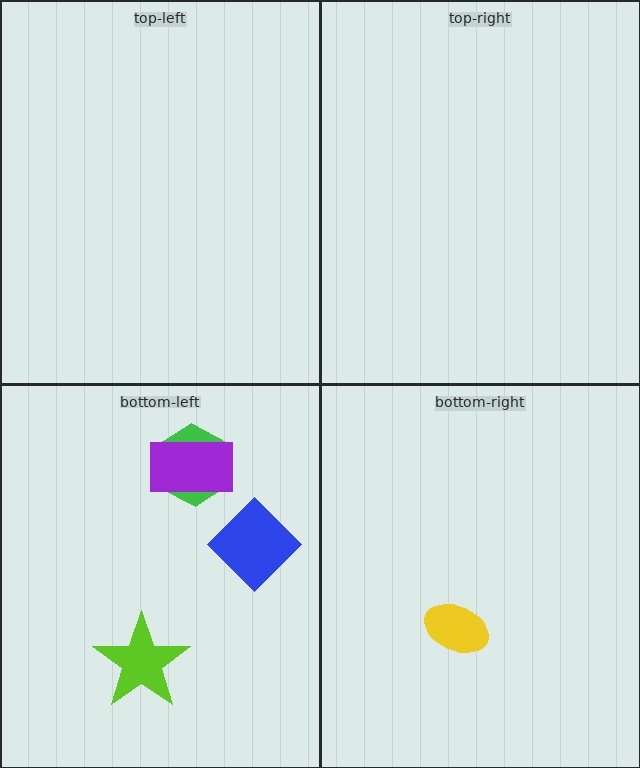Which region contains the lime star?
The bottom-left region.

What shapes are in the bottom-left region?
The green hexagon, the blue diamond, the lime star, the purple rectangle.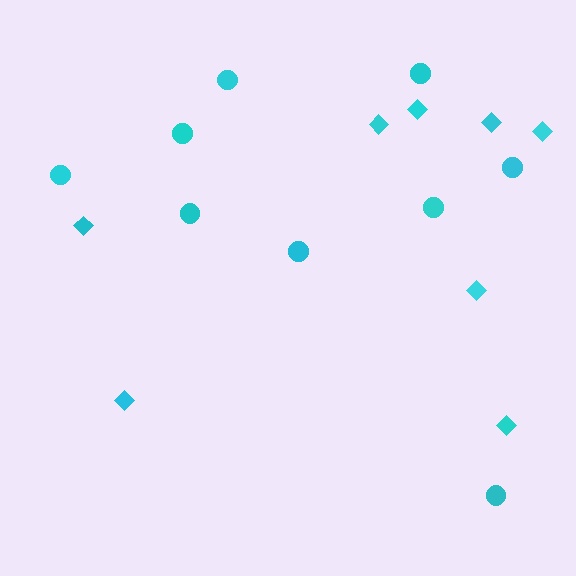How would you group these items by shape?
There are 2 groups: one group of circles (9) and one group of diamonds (8).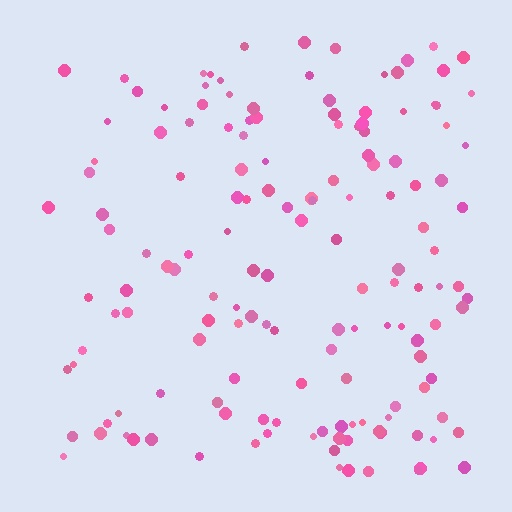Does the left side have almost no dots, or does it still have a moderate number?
Still a moderate number, just noticeably fewer than the right.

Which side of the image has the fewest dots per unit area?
The left.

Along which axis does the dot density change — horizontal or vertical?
Horizontal.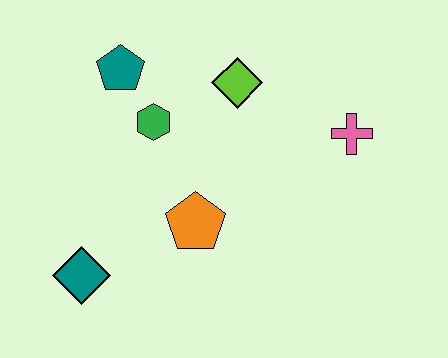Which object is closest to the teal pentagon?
The green hexagon is closest to the teal pentagon.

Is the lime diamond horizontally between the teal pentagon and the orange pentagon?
No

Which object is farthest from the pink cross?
The teal diamond is farthest from the pink cross.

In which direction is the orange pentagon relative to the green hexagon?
The orange pentagon is below the green hexagon.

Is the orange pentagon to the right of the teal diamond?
Yes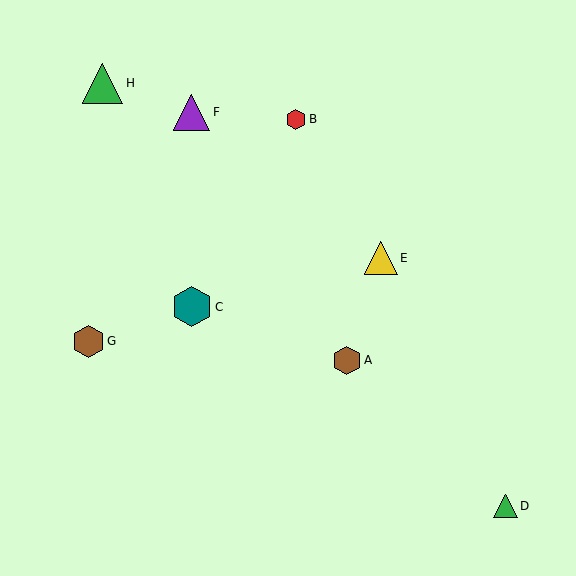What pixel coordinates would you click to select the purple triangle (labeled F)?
Click at (192, 112) to select the purple triangle F.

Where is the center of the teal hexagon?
The center of the teal hexagon is at (192, 307).